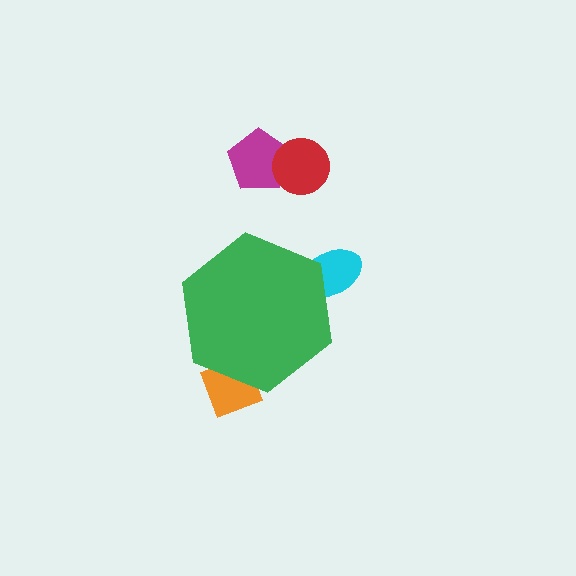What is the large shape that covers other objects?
A green hexagon.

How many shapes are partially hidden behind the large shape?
2 shapes are partially hidden.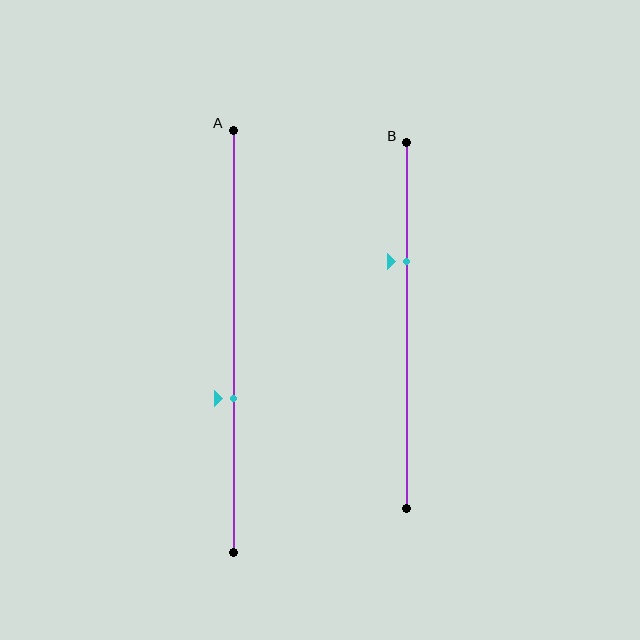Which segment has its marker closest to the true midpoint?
Segment A has its marker closest to the true midpoint.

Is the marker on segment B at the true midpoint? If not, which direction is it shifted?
No, the marker on segment B is shifted upward by about 18% of the segment length.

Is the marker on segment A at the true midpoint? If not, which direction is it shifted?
No, the marker on segment A is shifted downward by about 13% of the segment length.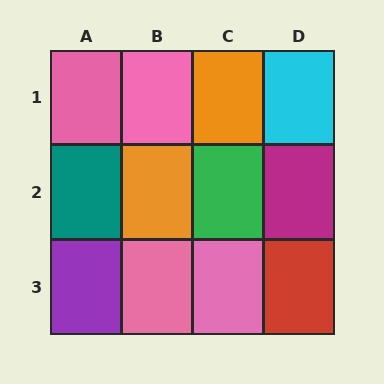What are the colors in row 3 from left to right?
Purple, pink, pink, red.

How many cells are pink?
4 cells are pink.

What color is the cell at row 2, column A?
Teal.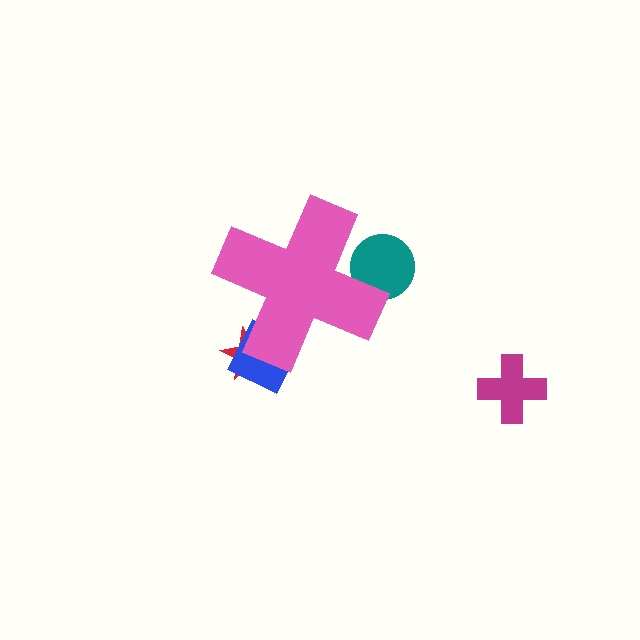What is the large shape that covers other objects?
A pink cross.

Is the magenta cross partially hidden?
No, the magenta cross is fully visible.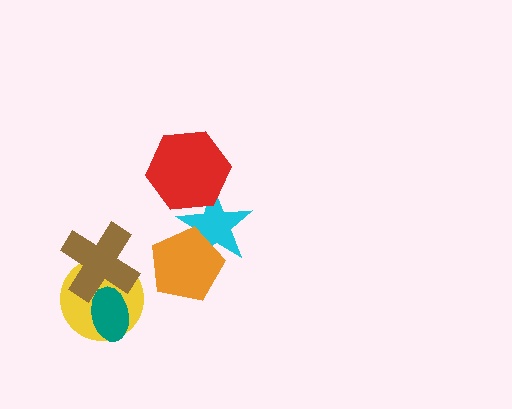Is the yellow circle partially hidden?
Yes, it is partially covered by another shape.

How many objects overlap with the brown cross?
2 objects overlap with the brown cross.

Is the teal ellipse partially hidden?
Yes, it is partially covered by another shape.